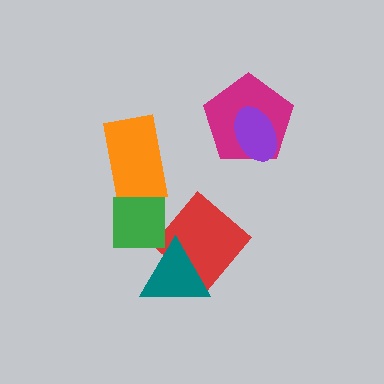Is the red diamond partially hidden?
Yes, it is partially covered by another shape.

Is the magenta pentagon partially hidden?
Yes, it is partially covered by another shape.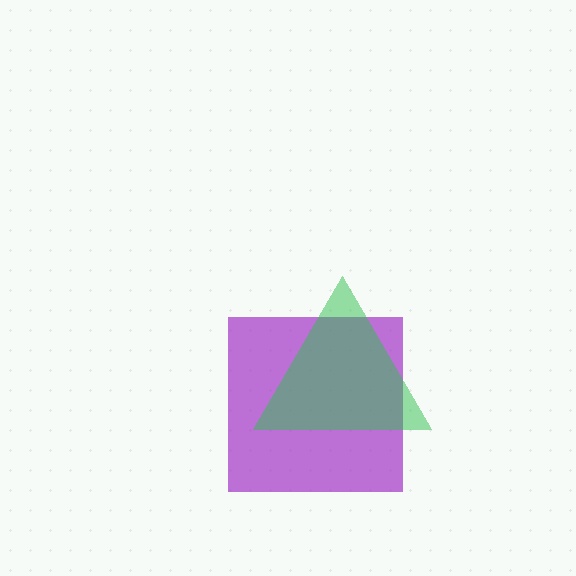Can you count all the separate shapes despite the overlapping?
Yes, there are 2 separate shapes.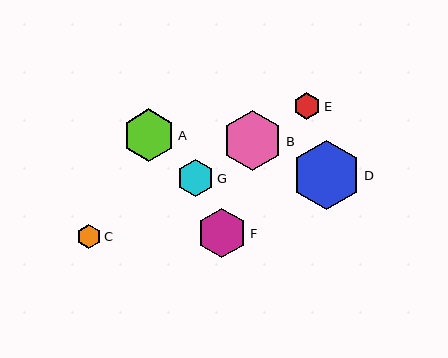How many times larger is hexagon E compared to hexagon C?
Hexagon E is approximately 1.1 times the size of hexagon C.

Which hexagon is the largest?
Hexagon D is the largest with a size of approximately 69 pixels.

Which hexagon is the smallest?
Hexagon C is the smallest with a size of approximately 24 pixels.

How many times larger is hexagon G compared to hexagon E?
Hexagon G is approximately 1.4 times the size of hexagon E.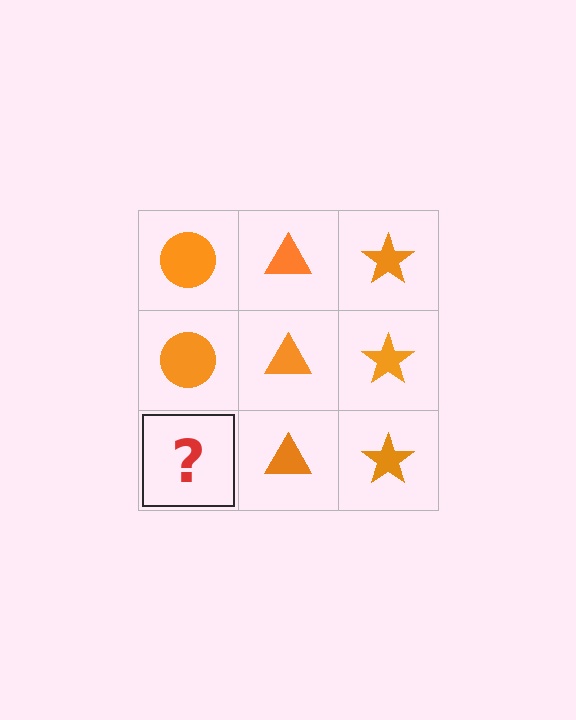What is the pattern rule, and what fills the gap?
The rule is that each column has a consistent shape. The gap should be filled with an orange circle.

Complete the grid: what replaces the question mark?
The question mark should be replaced with an orange circle.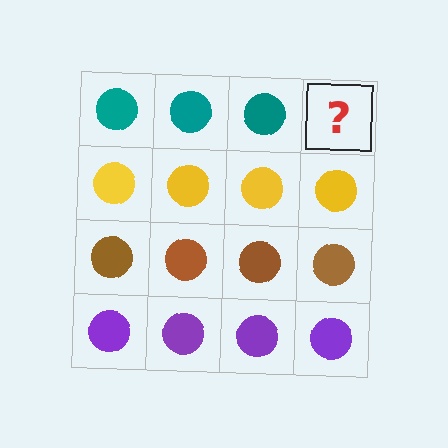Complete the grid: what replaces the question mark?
The question mark should be replaced with a teal circle.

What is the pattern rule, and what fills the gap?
The rule is that each row has a consistent color. The gap should be filled with a teal circle.